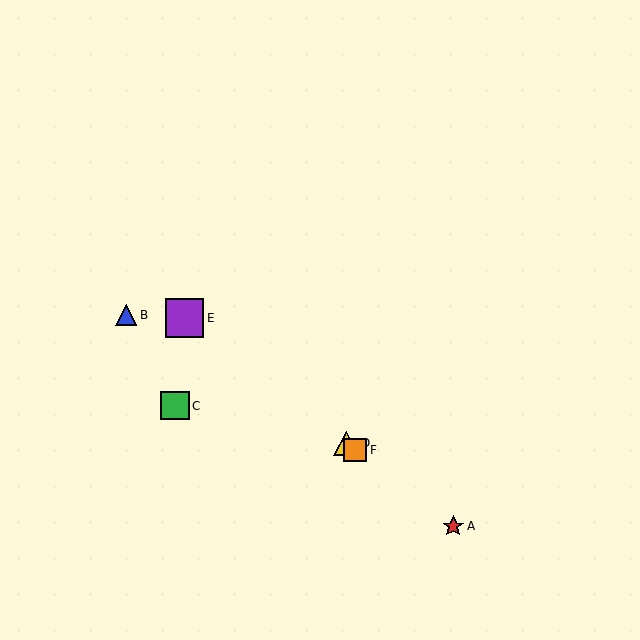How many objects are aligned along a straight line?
4 objects (A, D, E, F) are aligned along a straight line.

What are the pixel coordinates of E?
Object E is at (185, 318).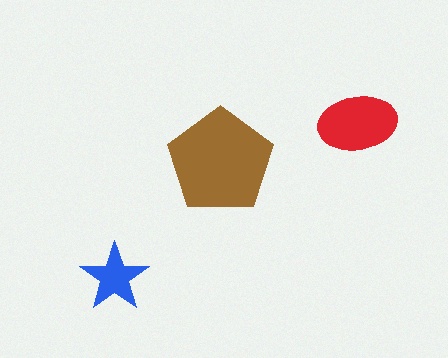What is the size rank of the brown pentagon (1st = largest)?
1st.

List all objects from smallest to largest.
The blue star, the red ellipse, the brown pentagon.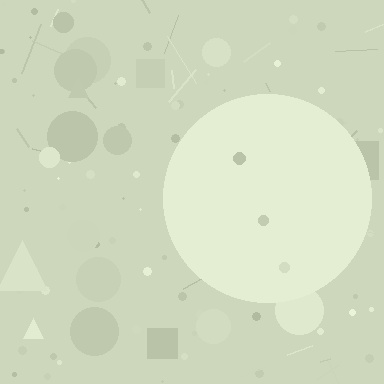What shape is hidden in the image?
A circle is hidden in the image.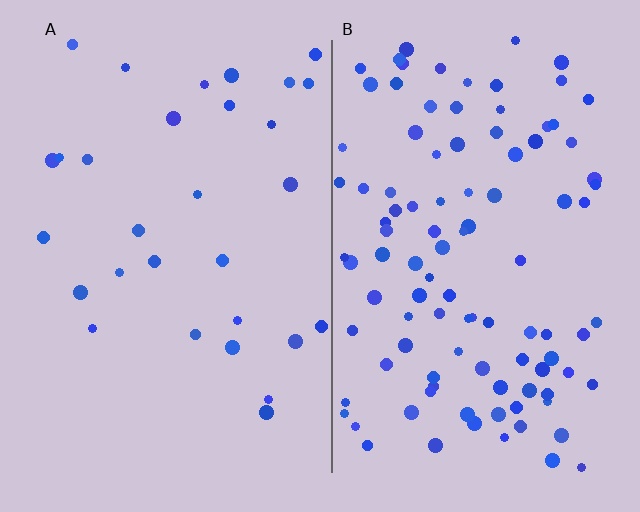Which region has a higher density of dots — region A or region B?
B (the right).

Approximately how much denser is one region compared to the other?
Approximately 3.6× — region B over region A.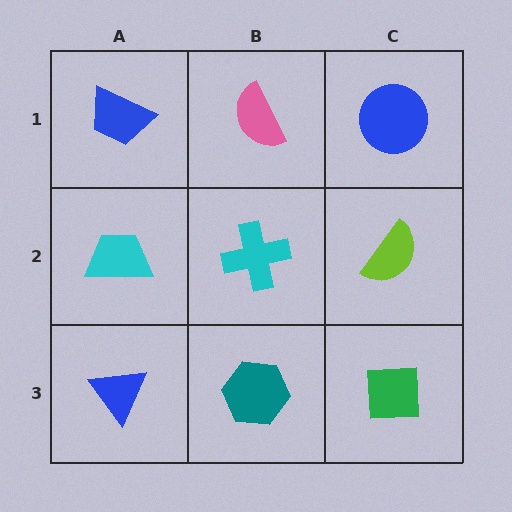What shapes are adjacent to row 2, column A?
A blue trapezoid (row 1, column A), a blue triangle (row 3, column A), a cyan cross (row 2, column B).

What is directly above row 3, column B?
A cyan cross.